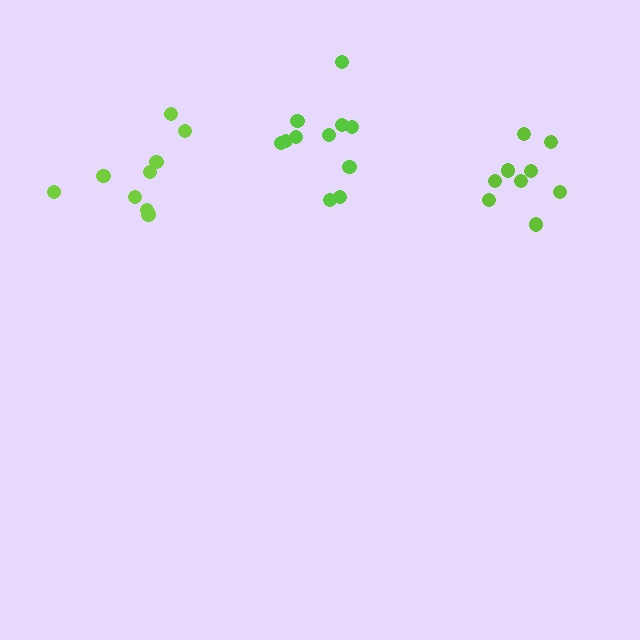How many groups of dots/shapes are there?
There are 3 groups.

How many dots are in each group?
Group 1: 9 dots, Group 2: 11 dots, Group 3: 9 dots (29 total).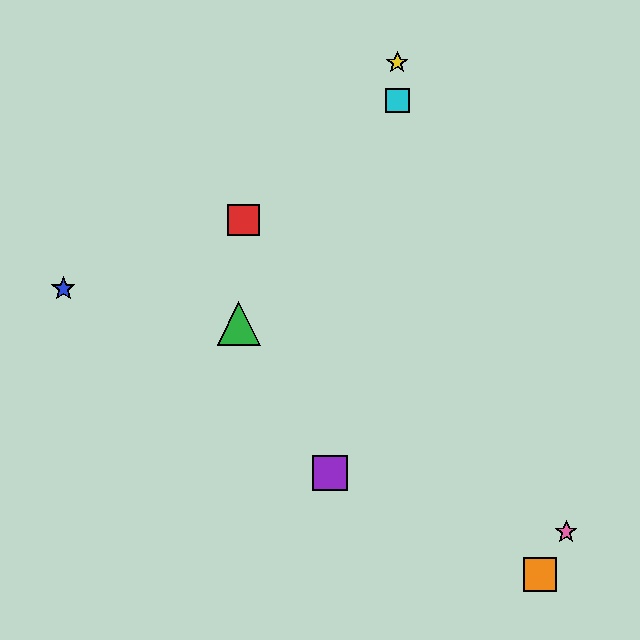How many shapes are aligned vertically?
2 shapes (the yellow star, the cyan square) are aligned vertically.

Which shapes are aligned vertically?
The yellow star, the cyan square are aligned vertically.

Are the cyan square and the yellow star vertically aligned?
Yes, both are at x≈397.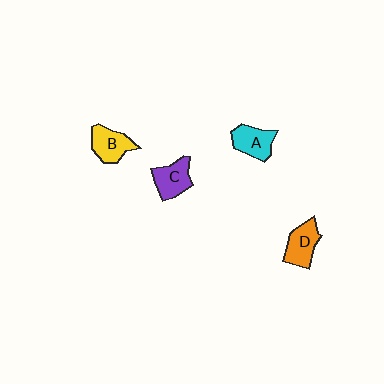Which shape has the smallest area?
Shape A (cyan).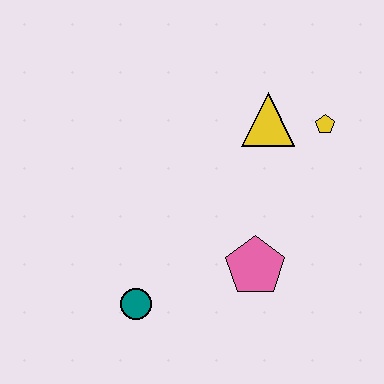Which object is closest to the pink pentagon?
The teal circle is closest to the pink pentagon.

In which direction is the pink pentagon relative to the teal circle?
The pink pentagon is to the right of the teal circle.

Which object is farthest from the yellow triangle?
The teal circle is farthest from the yellow triangle.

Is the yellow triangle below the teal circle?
No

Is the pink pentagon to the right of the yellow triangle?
No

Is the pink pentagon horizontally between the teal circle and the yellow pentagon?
Yes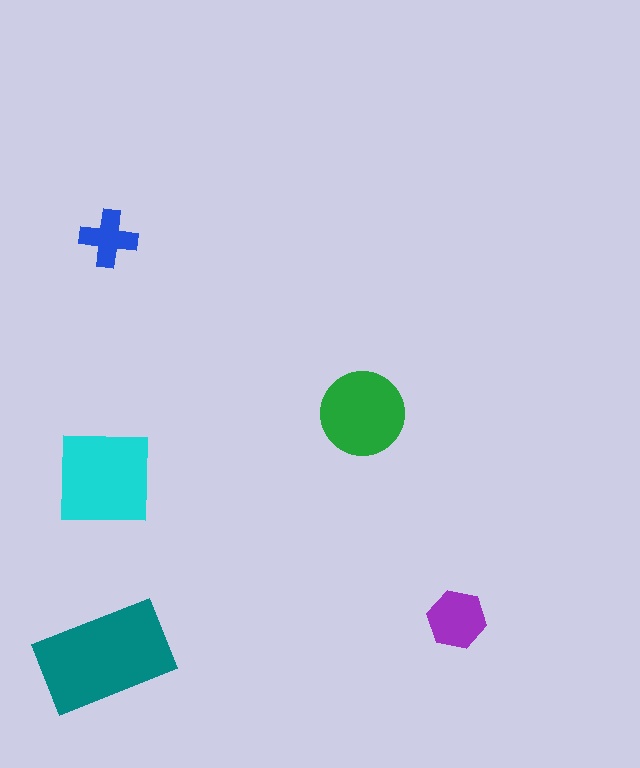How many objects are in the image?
There are 5 objects in the image.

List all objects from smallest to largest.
The blue cross, the purple hexagon, the green circle, the cyan square, the teal rectangle.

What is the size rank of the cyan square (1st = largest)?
2nd.